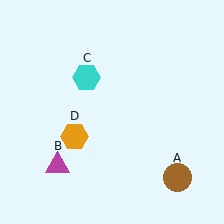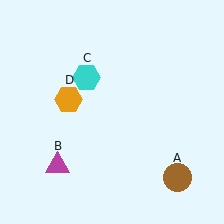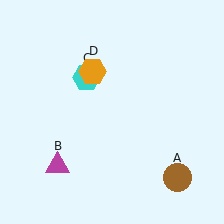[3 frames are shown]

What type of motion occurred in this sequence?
The orange hexagon (object D) rotated clockwise around the center of the scene.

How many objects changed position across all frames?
1 object changed position: orange hexagon (object D).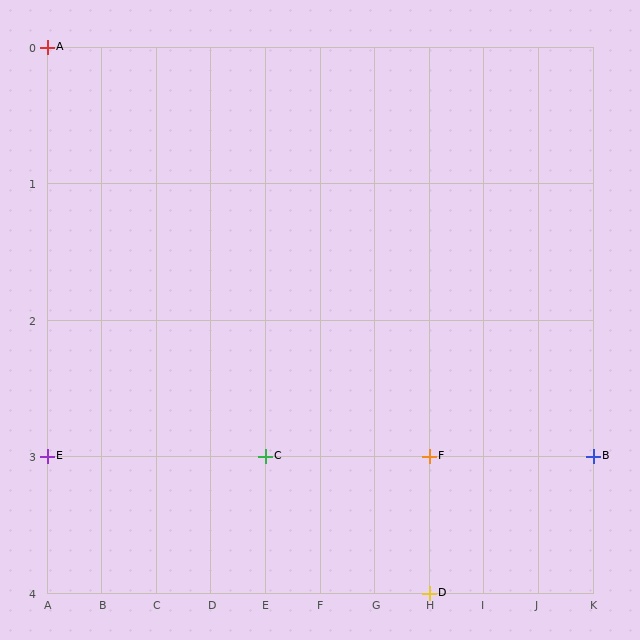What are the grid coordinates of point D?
Point D is at grid coordinates (H, 4).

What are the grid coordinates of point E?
Point E is at grid coordinates (A, 3).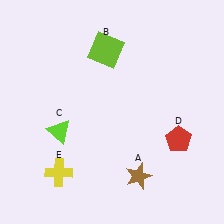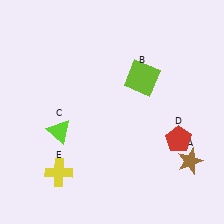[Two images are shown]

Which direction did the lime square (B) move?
The lime square (B) moved right.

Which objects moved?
The objects that moved are: the brown star (A), the lime square (B).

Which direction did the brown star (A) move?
The brown star (A) moved right.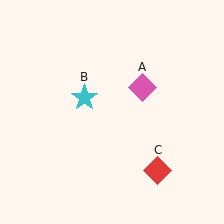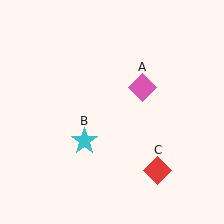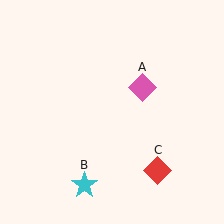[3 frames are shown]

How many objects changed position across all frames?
1 object changed position: cyan star (object B).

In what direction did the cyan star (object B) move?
The cyan star (object B) moved down.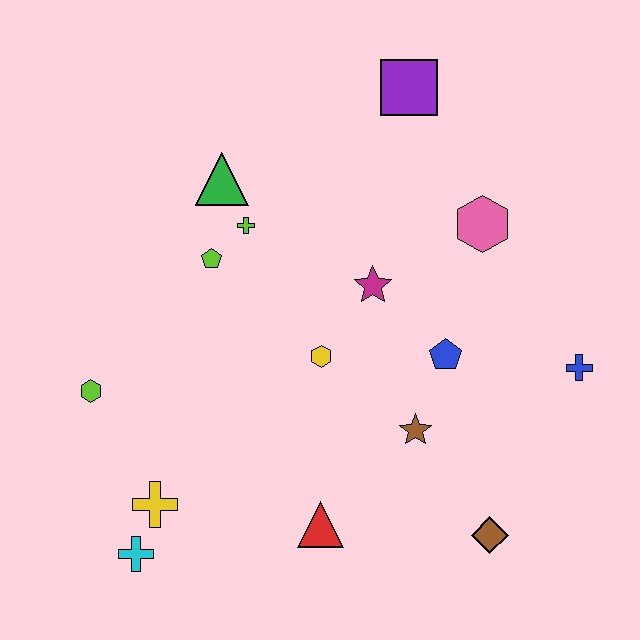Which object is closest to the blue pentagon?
The brown star is closest to the blue pentagon.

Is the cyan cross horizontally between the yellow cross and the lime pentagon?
No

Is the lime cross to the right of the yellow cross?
Yes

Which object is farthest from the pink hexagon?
The cyan cross is farthest from the pink hexagon.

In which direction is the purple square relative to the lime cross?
The purple square is to the right of the lime cross.